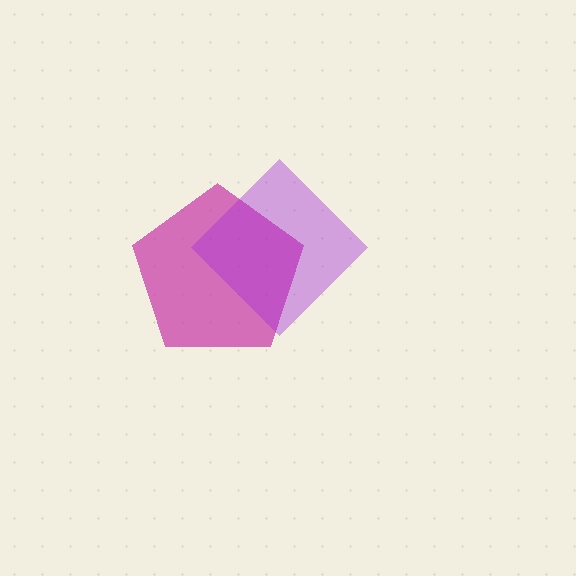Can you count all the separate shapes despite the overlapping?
Yes, there are 2 separate shapes.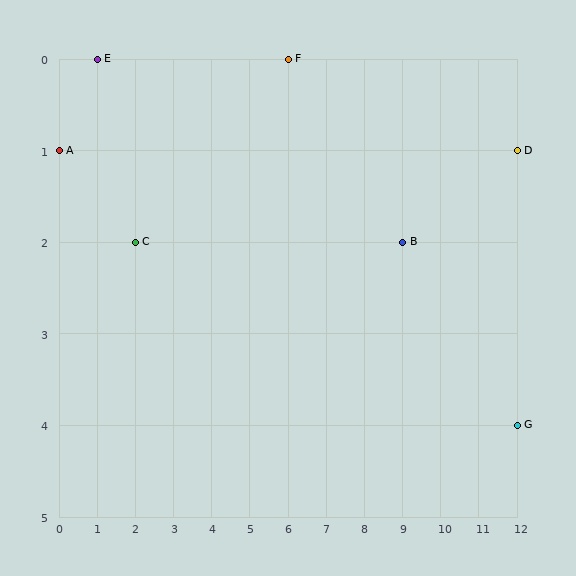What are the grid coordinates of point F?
Point F is at grid coordinates (6, 0).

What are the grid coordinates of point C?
Point C is at grid coordinates (2, 2).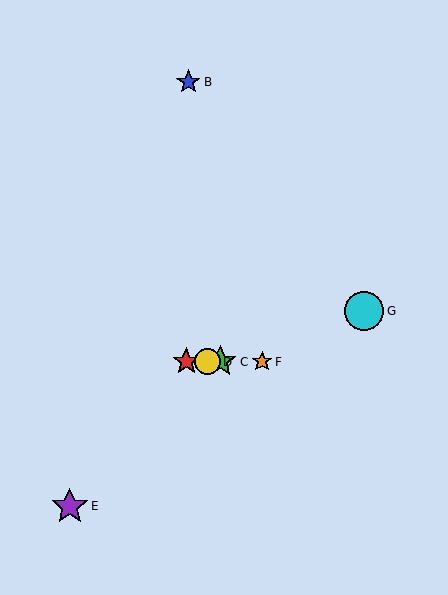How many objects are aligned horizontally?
4 objects (A, C, D, F) are aligned horizontally.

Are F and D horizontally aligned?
Yes, both are at y≈362.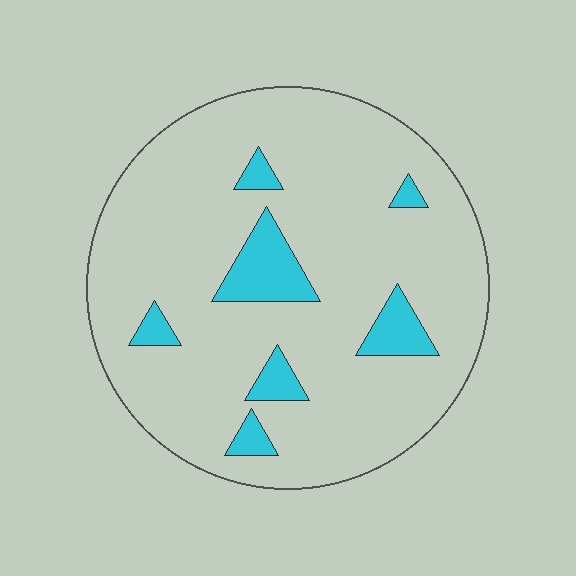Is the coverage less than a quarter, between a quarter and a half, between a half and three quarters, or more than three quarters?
Less than a quarter.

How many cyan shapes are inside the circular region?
7.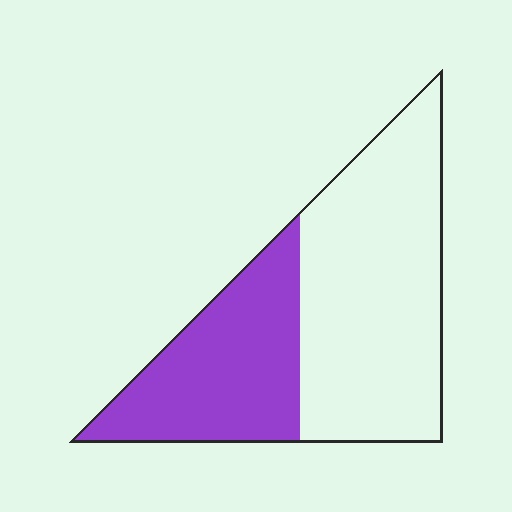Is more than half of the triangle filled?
No.